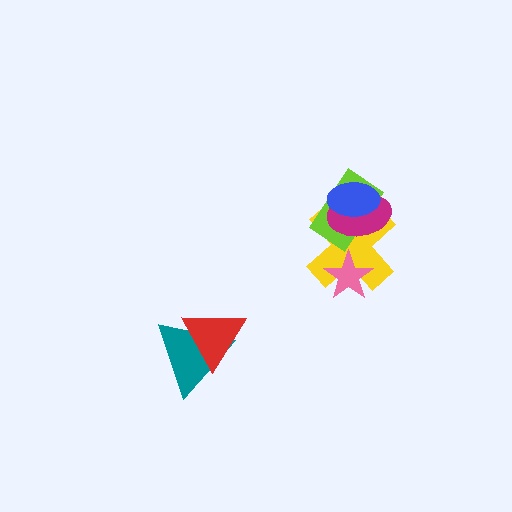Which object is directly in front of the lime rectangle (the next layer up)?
The magenta ellipse is directly in front of the lime rectangle.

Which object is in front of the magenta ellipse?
The blue ellipse is in front of the magenta ellipse.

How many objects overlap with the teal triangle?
1 object overlaps with the teal triangle.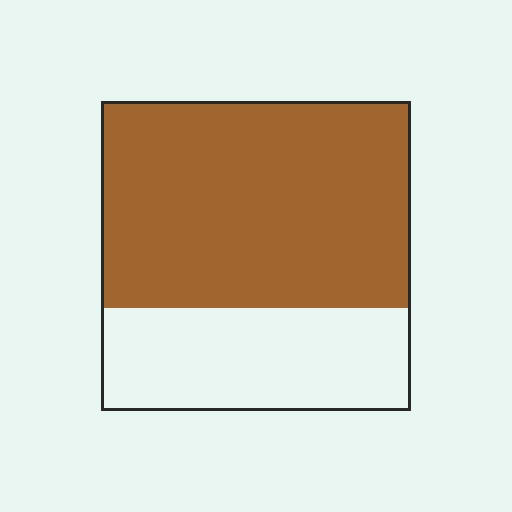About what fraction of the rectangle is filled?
About two thirds (2/3).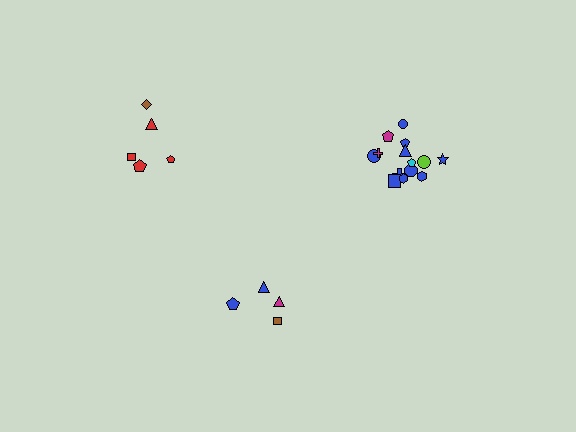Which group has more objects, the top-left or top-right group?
The top-right group.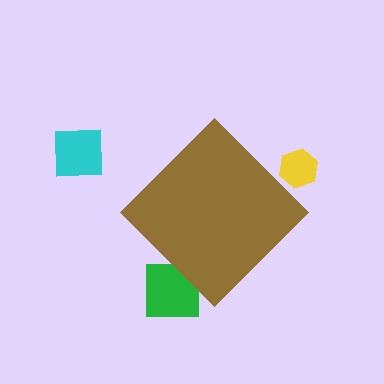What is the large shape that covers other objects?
A brown diamond.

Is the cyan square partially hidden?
No, the cyan square is fully visible.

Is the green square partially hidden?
Yes, the green square is partially hidden behind the brown diamond.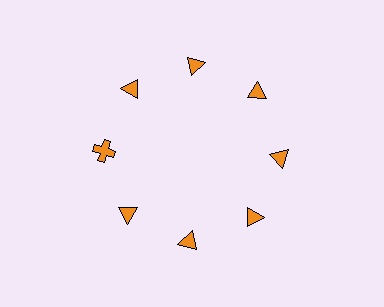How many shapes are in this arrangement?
There are 8 shapes arranged in a ring pattern.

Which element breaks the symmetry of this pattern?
The orange cross at roughly the 9 o'clock position breaks the symmetry. All other shapes are orange triangles.